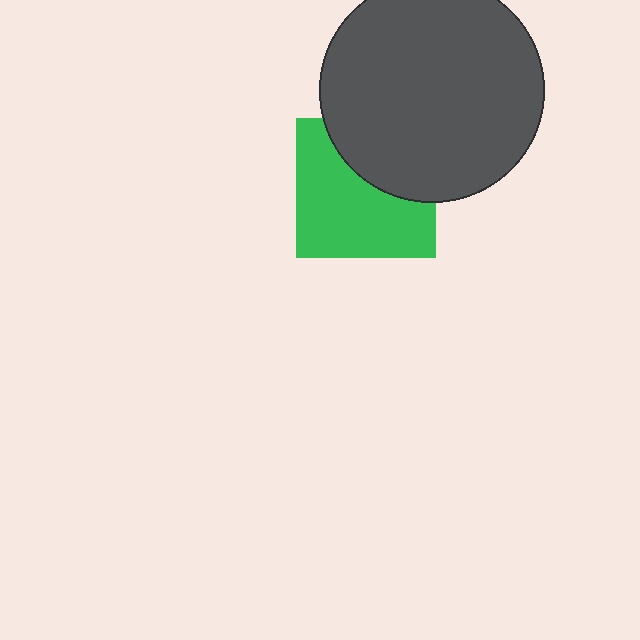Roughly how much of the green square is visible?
About half of it is visible (roughly 63%).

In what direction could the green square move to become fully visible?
The green square could move down. That would shift it out from behind the dark gray circle entirely.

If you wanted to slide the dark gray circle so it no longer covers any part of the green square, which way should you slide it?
Slide it up — that is the most direct way to separate the two shapes.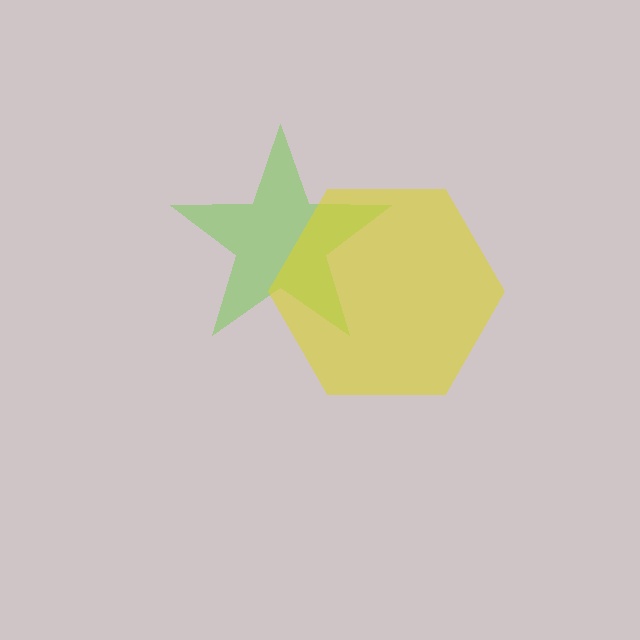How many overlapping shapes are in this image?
There are 2 overlapping shapes in the image.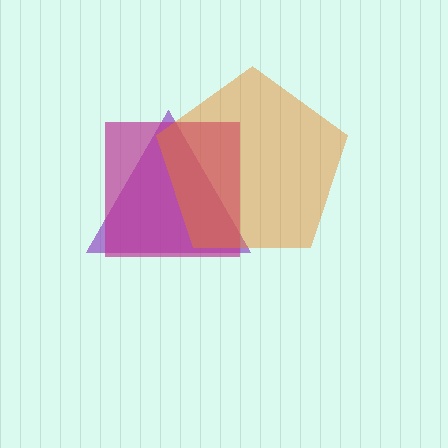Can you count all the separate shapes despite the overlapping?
Yes, there are 3 separate shapes.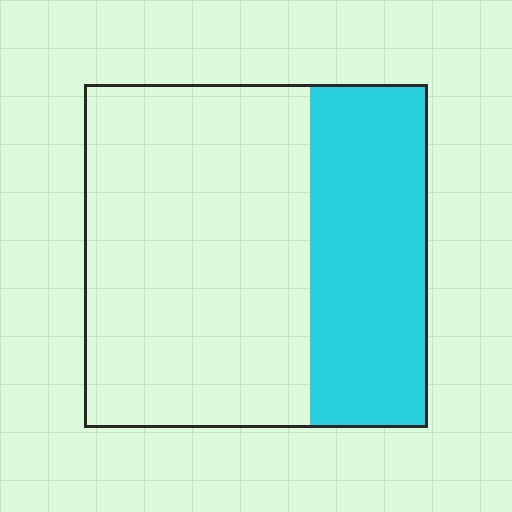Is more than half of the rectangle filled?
No.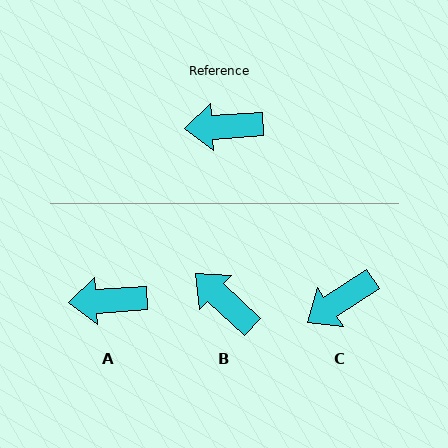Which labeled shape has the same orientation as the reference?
A.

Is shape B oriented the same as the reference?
No, it is off by about 46 degrees.